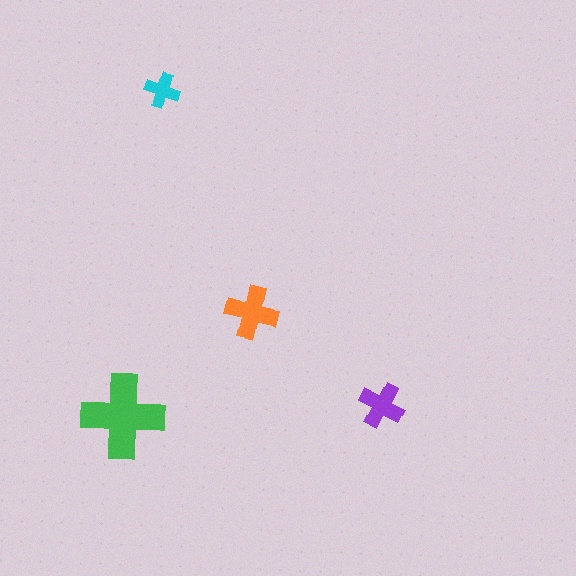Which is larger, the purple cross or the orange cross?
The orange one.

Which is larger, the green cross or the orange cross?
The green one.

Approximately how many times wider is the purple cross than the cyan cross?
About 1.5 times wider.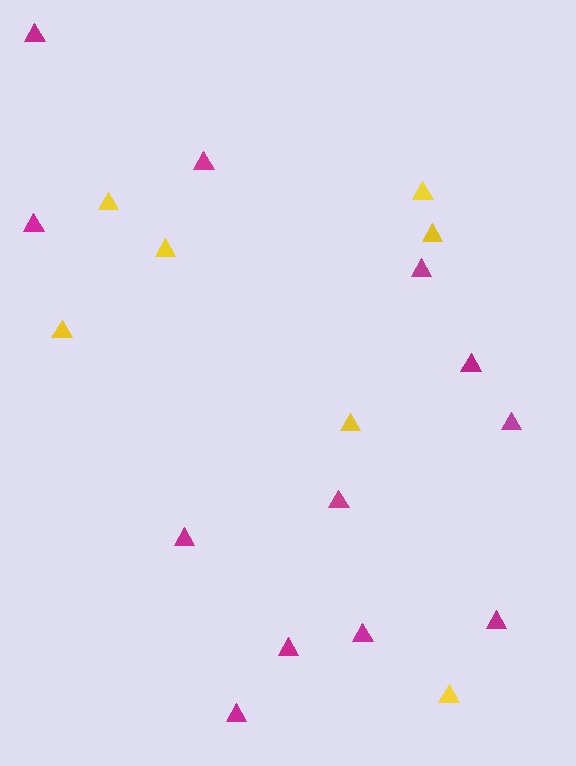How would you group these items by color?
There are 2 groups: one group of magenta triangles (12) and one group of yellow triangles (7).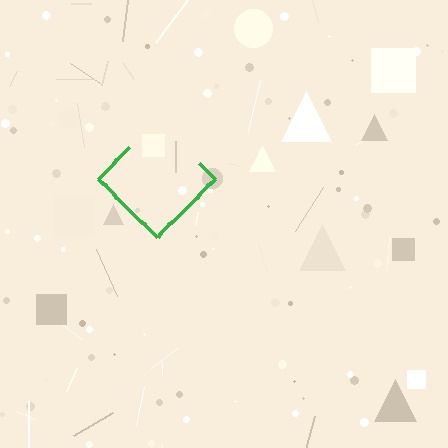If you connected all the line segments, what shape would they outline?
They would outline a diamond.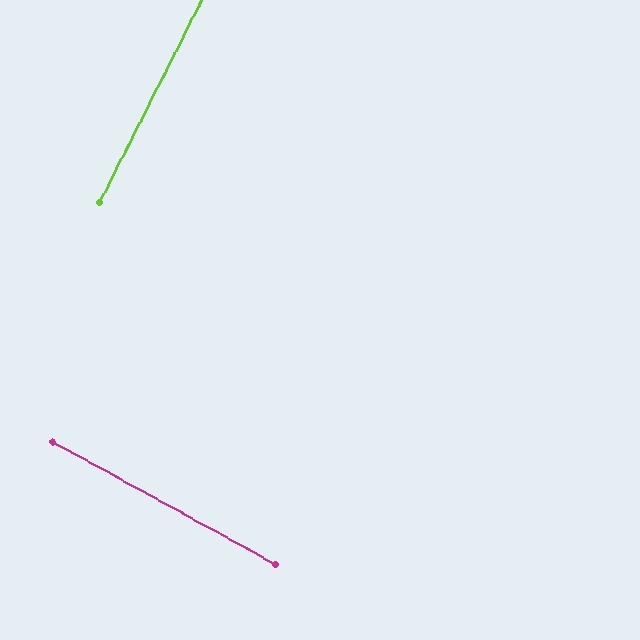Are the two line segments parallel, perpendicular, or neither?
Perpendicular — they meet at approximately 88°.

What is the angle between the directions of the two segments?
Approximately 88 degrees.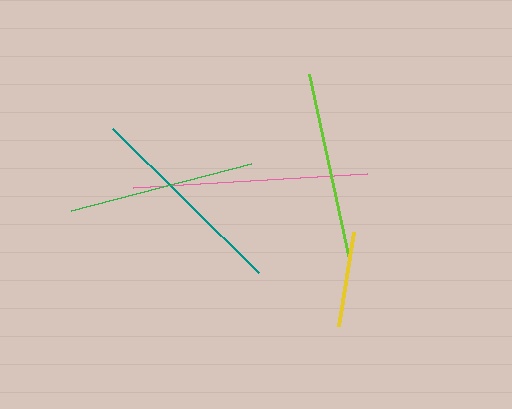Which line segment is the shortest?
The yellow line is the shortest at approximately 95 pixels.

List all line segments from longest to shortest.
From longest to shortest: pink, teal, lime, green, yellow.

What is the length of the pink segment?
The pink segment is approximately 234 pixels long.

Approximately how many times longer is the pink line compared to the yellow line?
The pink line is approximately 2.5 times the length of the yellow line.